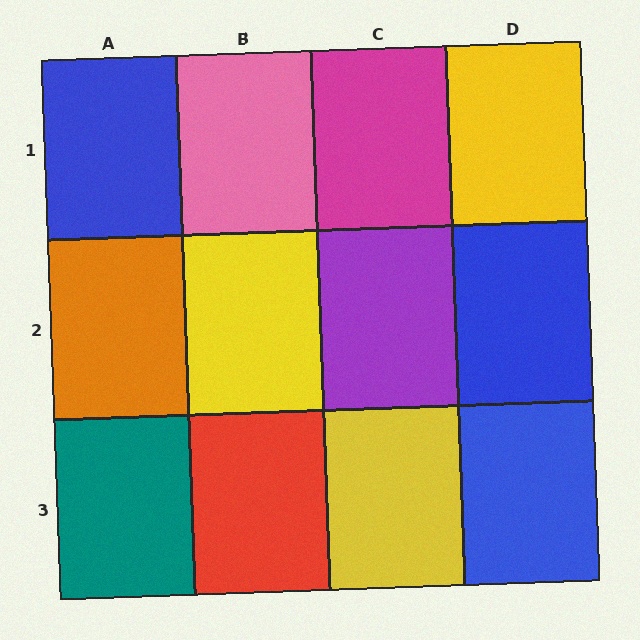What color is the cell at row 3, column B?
Red.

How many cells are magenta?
1 cell is magenta.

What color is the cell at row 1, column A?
Blue.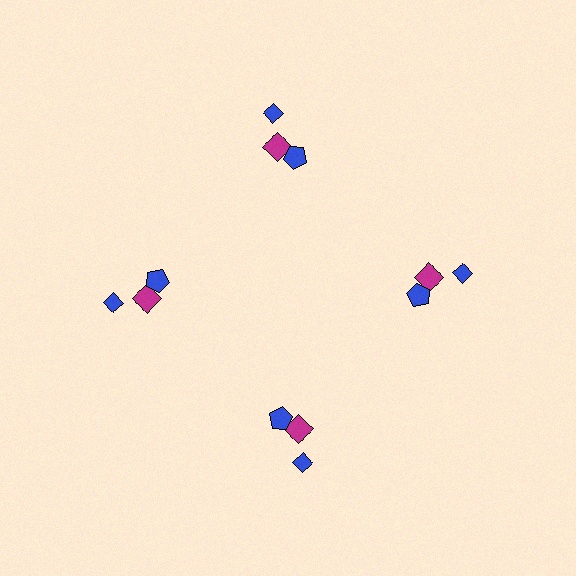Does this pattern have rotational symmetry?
Yes, this pattern has 4-fold rotational symmetry. It looks the same after rotating 90 degrees around the center.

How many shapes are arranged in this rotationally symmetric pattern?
There are 12 shapes, arranged in 4 groups of 3.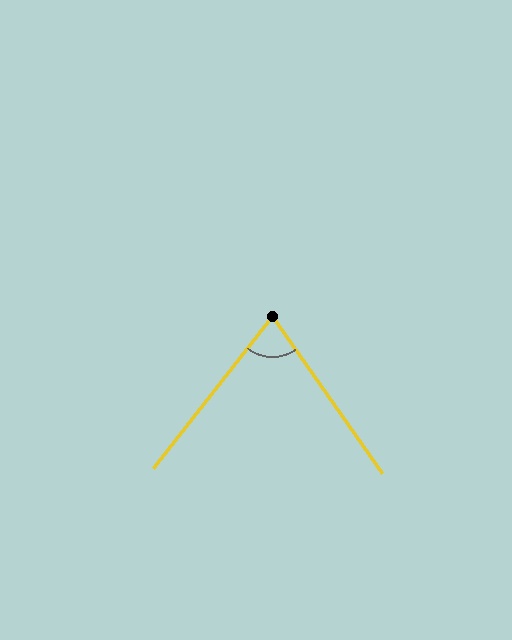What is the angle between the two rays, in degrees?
Approximately 73 degrees.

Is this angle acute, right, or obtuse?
It is acute.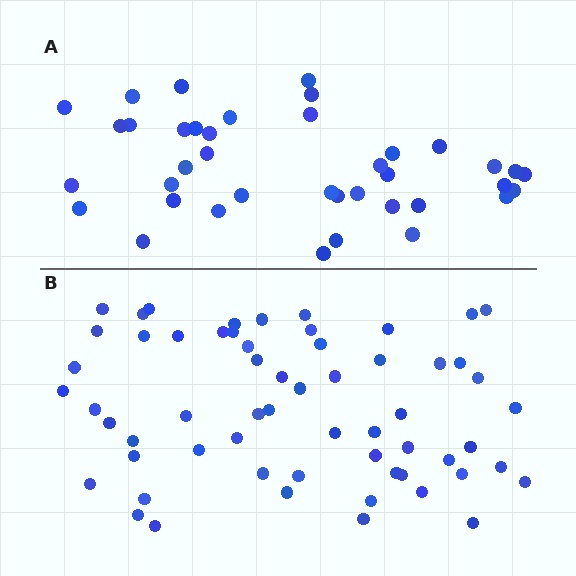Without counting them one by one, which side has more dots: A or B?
Region B (the bottom region) has more dots.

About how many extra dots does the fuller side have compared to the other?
Region B has approximately 20 more dots than region A.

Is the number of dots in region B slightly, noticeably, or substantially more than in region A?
Region B has substantially more. The ratio is roughly 1.5 to 1.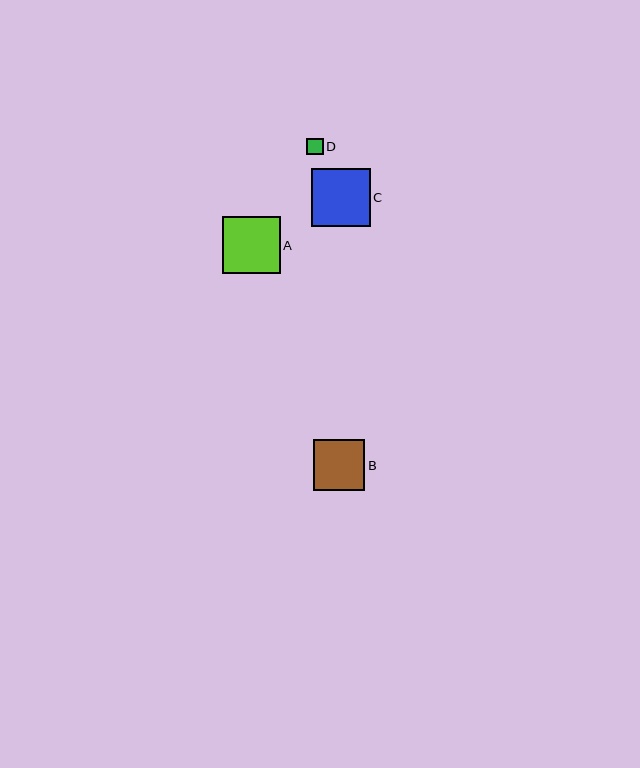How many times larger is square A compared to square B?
Square A is approximately 1.1 times the size of square B.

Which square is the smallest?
Square D is the smallest with a size of approximately 17 pixels.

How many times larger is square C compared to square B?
Square C is approximately 1.2 times the size of square B.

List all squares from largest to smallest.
From largest to smallest: C, A, B, D.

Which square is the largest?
Square C is the largest with a size of approximately 58 pixels.